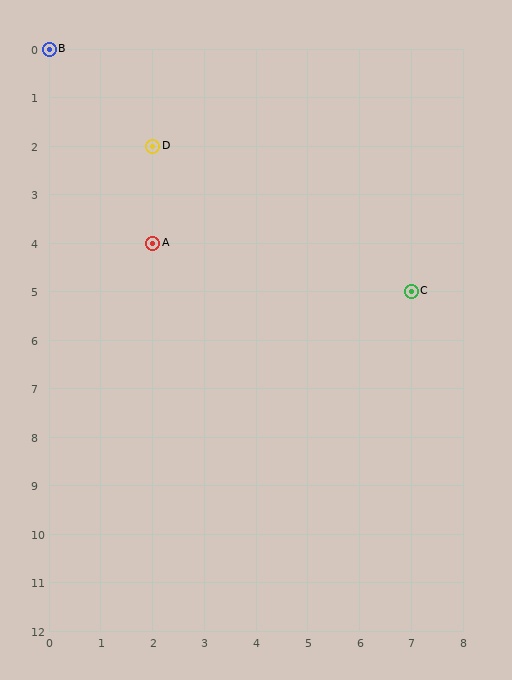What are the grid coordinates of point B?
Point B is at grid coordinates (0, 0).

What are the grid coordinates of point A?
Point A is at grid coordinates (2, 4).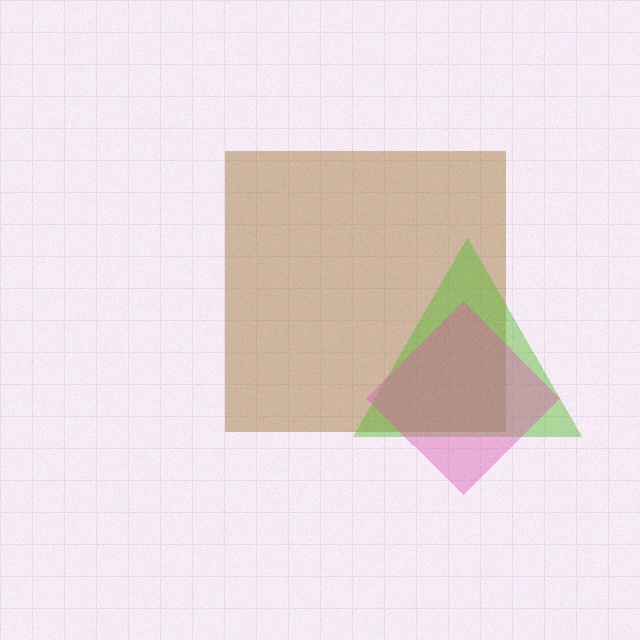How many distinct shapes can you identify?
There are 3 distinct shapes: a brown square, a lime triangle, a pink diamond.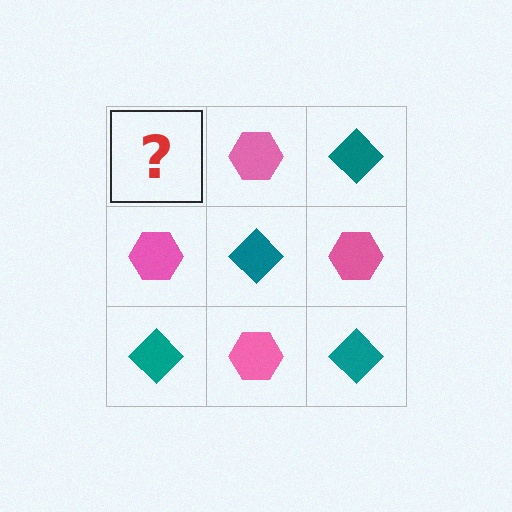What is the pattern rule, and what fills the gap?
The rule is that it alternates teal diamond and pink hexagon in a checkerboard pattern. The gap should be filled with a teal diamond.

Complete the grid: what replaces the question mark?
The question mark should be replaced with a teal diamond.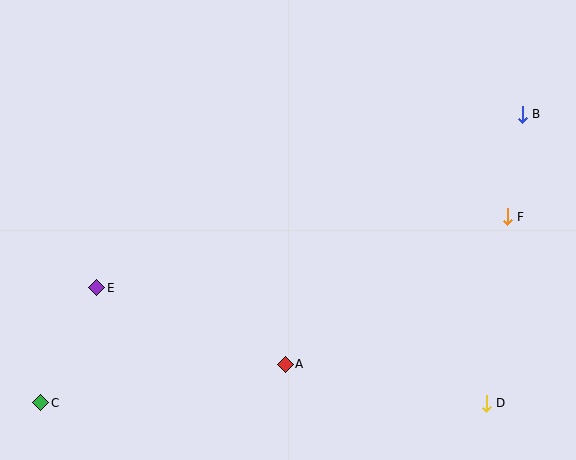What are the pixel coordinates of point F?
Point F is at (507, 217).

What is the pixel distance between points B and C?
The distance between B and C is 561 pixels.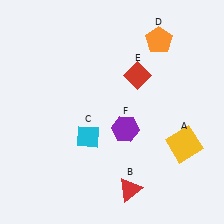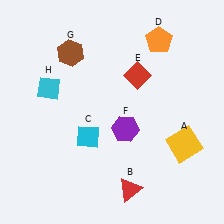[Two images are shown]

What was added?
A brown hexagon (G), a cyan diamond (H) were added in Image 2.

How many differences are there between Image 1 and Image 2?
There are 2 differences between the two images.